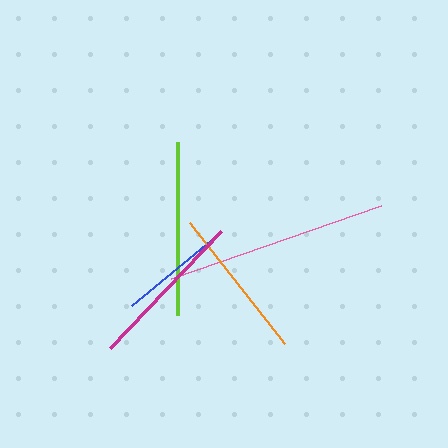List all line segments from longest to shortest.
From longest to shortest: pink, lime, magenta, orange, blue.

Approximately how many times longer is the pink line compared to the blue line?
The pink line is approximately 2.0 times the length of the blue line.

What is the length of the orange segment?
The orange segment is approximately 153 pixels long.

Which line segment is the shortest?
The blue line is the shortest at approximately 112 pixels.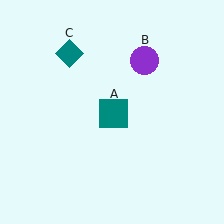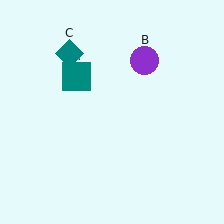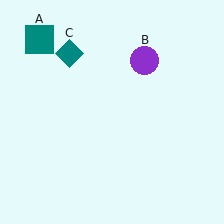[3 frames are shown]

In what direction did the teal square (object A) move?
The teal square (object A) moved up and to the left.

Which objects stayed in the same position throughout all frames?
Purple circle (object B) and teal diamond (object C) remained stationary.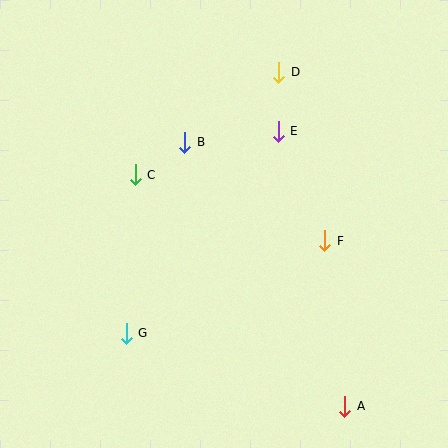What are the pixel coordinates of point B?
Point B is at (185, 142).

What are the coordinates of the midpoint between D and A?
The midpoint between D and A is at (312, 239).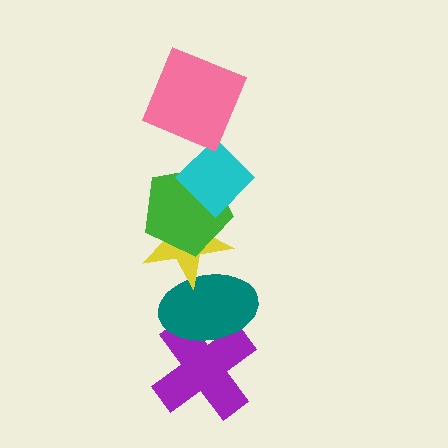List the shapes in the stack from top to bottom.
From top to bottom: the pink square, the cyan diamond, the green pentagon, the yellow star, the teal ellipse, the purple cross.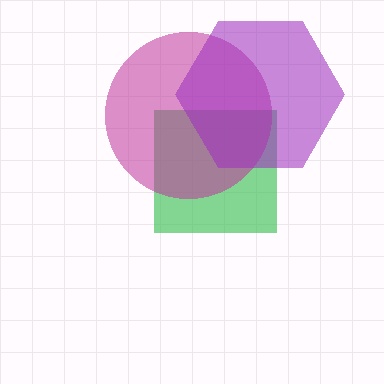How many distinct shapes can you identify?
There are 3 distinct shapes: a green square, a magenta circle, a purple hexagon.